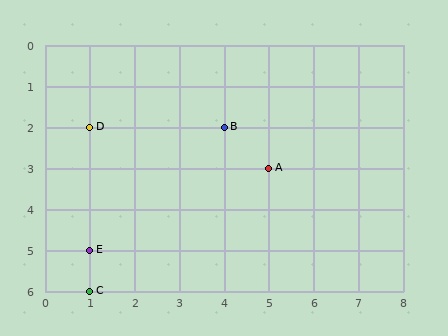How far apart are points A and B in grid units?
Points A and B are 1 column and 1 row apart (about 1.4 grid units diagonally).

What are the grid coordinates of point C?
Point C is at grid coordinates (1, 6).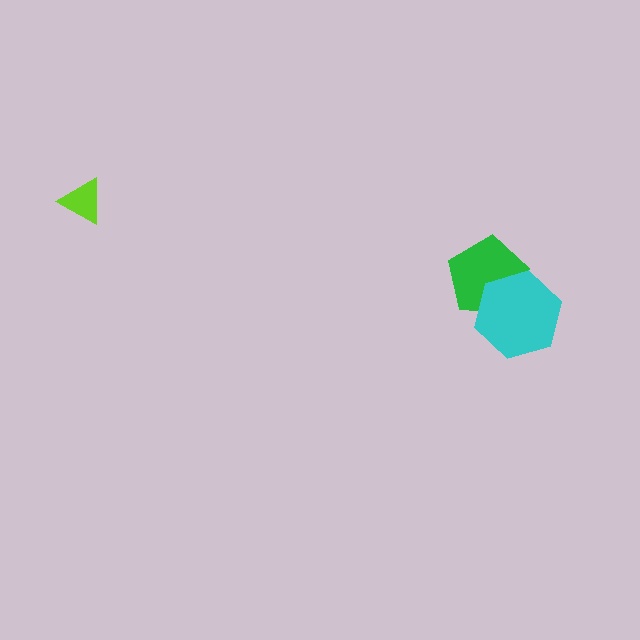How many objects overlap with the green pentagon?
1 object overlaps with the green pentagon.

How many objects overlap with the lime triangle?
0 objects overlap with the lime triangle.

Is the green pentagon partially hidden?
Yes, it is partially covered by another shape.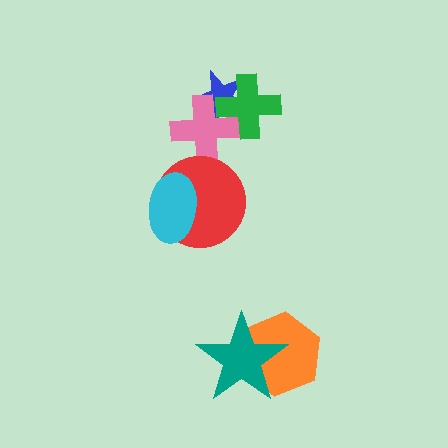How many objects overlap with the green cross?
2 objects overlap with the green cross.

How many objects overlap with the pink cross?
2 objects overlap with the pink cross.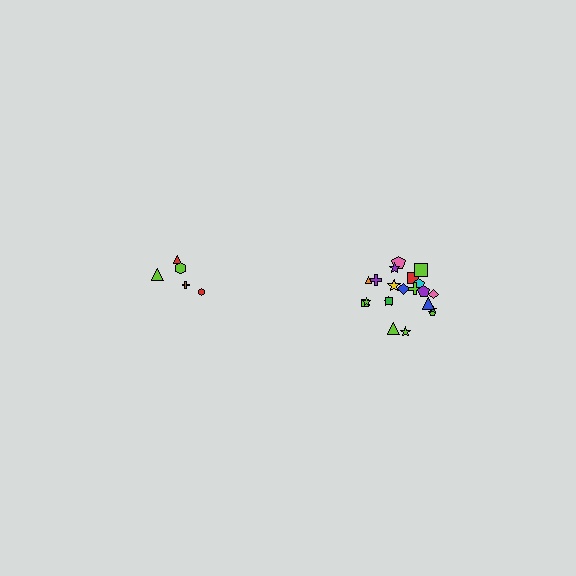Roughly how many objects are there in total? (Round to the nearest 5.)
Roughly 25 objects in total.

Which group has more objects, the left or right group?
The right group.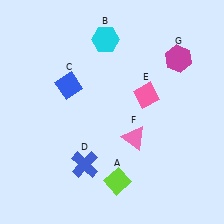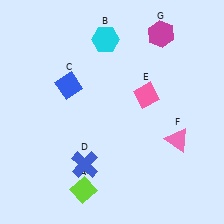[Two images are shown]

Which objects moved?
The objects that moved are: the lime diamond (A), the pink triangle (F), the magenta hexagon (G).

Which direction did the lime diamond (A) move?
The lime diamond (A) moved left.